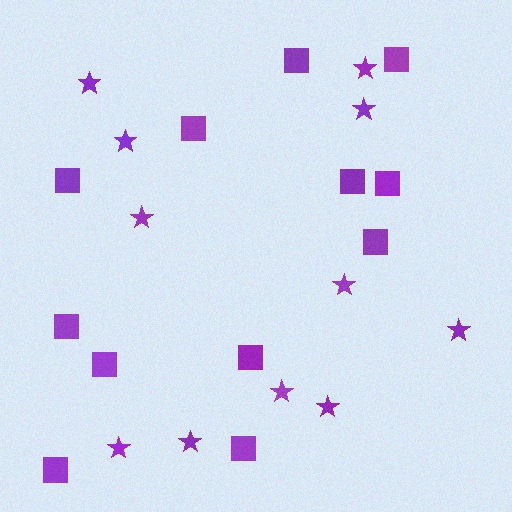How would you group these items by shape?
There are 2 groups: one group of squares (12) and one group of stars (11).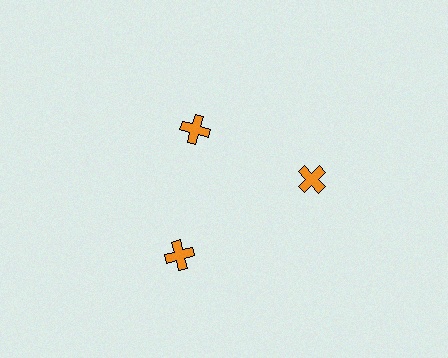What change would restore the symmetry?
The symmetry would be restored by moving it outward, back onto the ring so that all 3 crosses sit at equal angles and equal distance from the center.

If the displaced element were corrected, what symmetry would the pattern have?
It would have 3-fold rotational symmetry — the pattern would map onto itself every 120 degrees.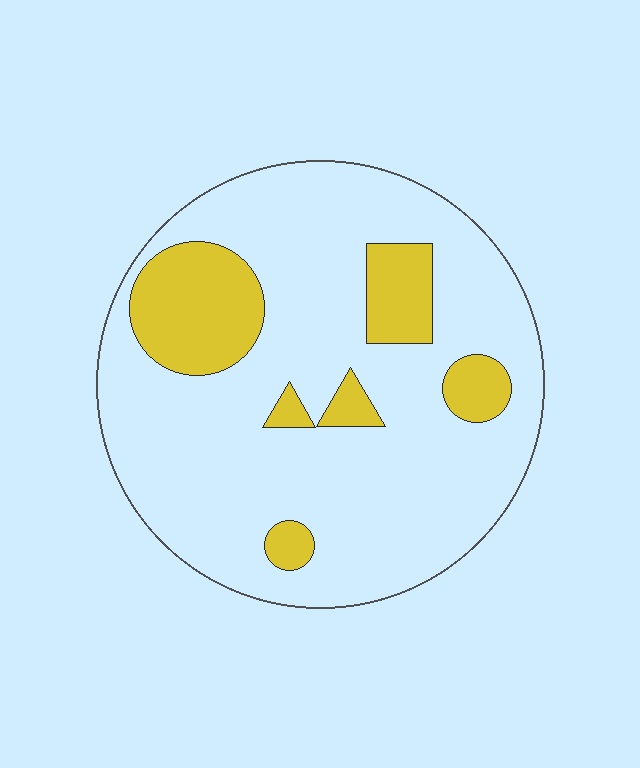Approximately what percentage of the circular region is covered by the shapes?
Approximately 20%.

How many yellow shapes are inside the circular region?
6.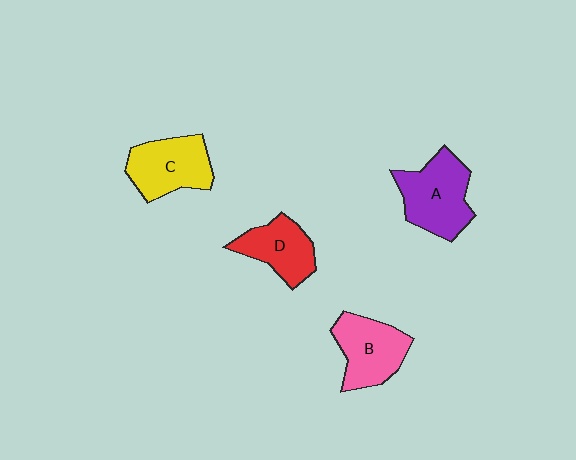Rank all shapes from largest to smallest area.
From largest to smallest: A (purple), C (yellow), B (pink), D (red).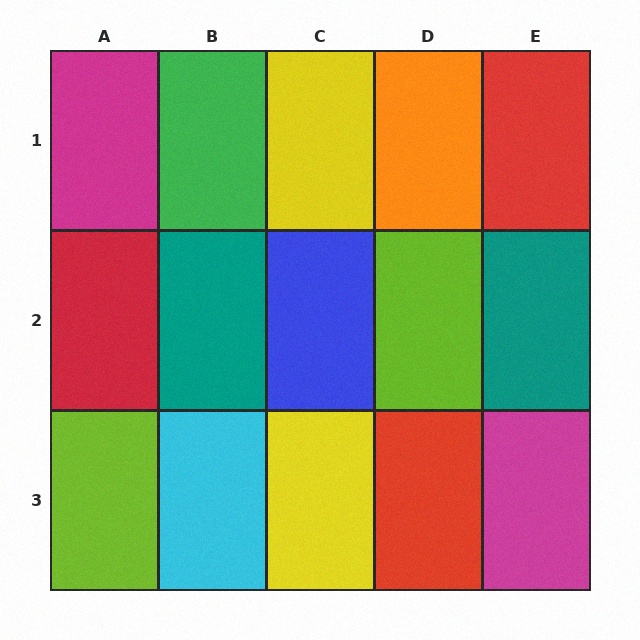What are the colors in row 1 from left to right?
Magenta, green, yellow, orange, red.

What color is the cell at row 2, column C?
Blue.